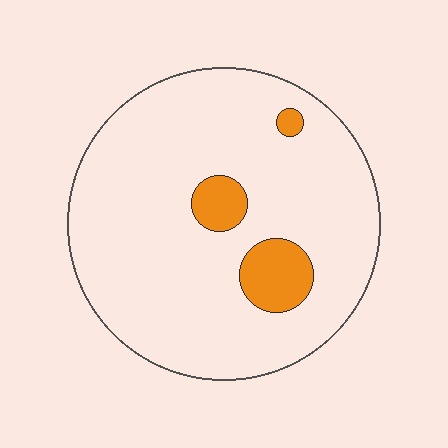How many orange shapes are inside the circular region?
3.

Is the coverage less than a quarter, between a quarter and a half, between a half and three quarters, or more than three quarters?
Less than a quarter.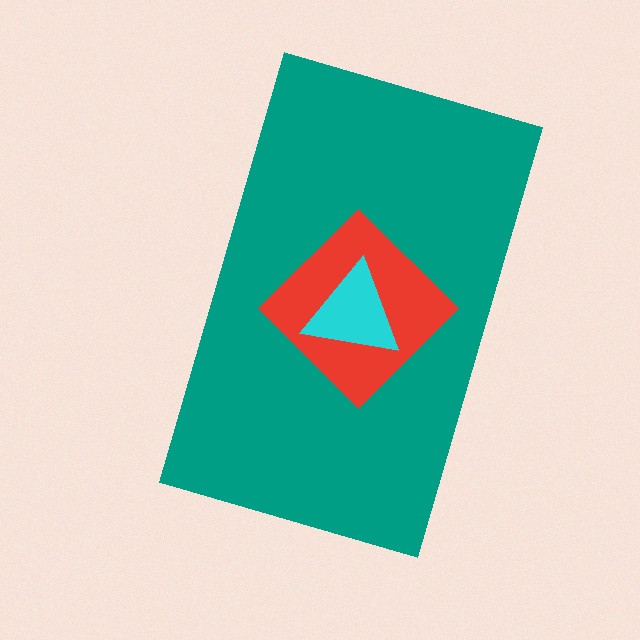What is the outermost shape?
The teal rectangle.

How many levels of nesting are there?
3.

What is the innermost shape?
The cyan triangle.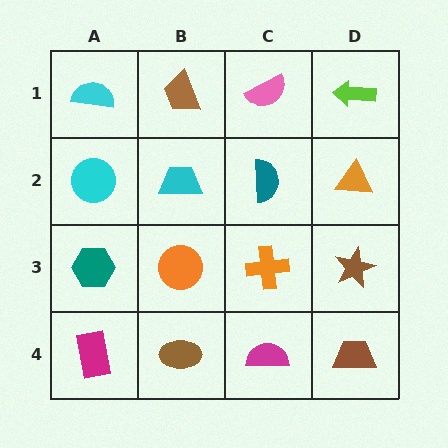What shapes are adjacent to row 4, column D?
A brown star (row 3, column D), a magenta semicircle (row 4, column C).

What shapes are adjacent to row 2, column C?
A pink semicircle (row 1, column C), an orange cross (row 3, column C), a cyan trapezoid (row 2, column B), an orange triangle (row 2, column D).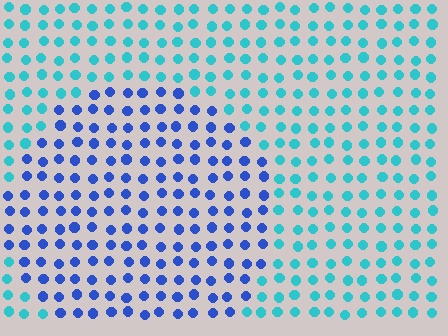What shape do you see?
I see a circle.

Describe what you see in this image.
The image is filled with small cyan elements in a uniform arrangement. A circle-shaped region is visible where the elements are tinted to a slightly different hue, forming a subtle color boundary.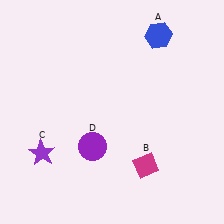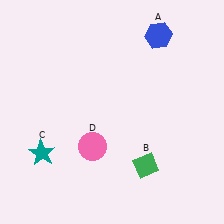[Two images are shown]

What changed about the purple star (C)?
In Image 1, C is purple. In Image 2, it changed to teal.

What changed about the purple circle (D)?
In Image 1, D is purple. In Image 2, it changed to pink.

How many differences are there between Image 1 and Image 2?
There are 3 differences between the two images.